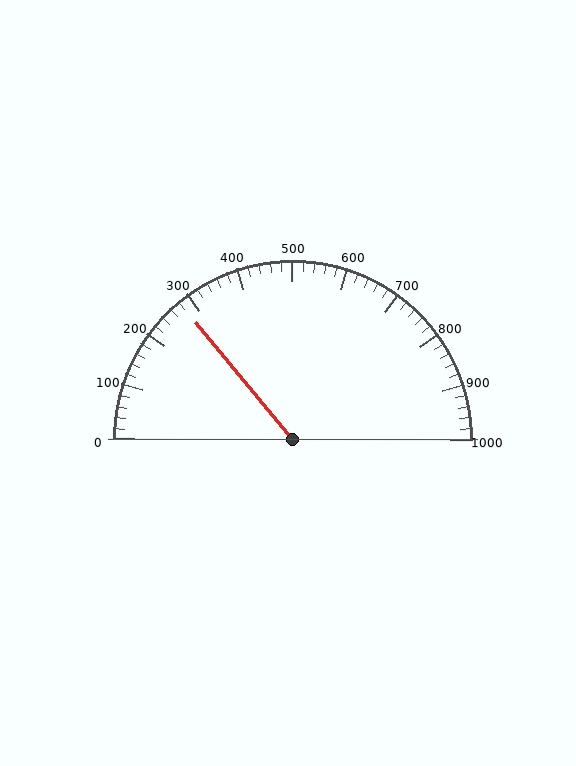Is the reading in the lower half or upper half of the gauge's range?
The reading is in the lower half of the range (0 to 1000).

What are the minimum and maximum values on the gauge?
The gauge ranges from 0 to 1000.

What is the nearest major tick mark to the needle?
The nearest major tick mark is 300.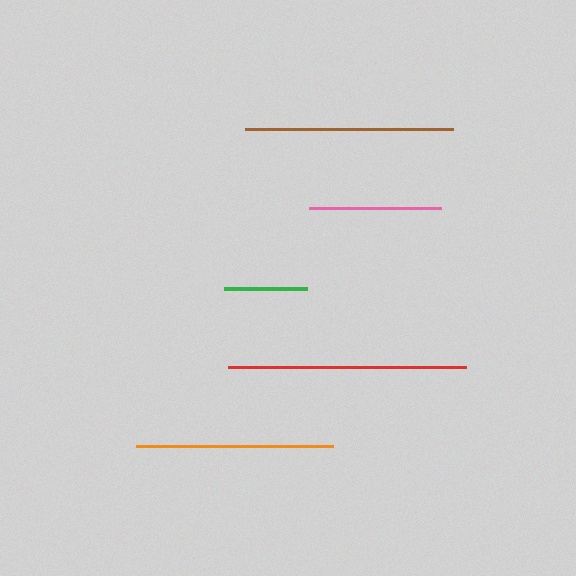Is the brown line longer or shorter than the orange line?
The brown line is longer than the orange line.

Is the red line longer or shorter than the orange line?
The red line is longer than the orange line.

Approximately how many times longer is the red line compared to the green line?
The red line is approximately 2.8 times the length of the green line.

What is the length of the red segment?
The red segment is approximately 238 pixels long.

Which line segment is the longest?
The red line is the longest at approximately 238 pixels.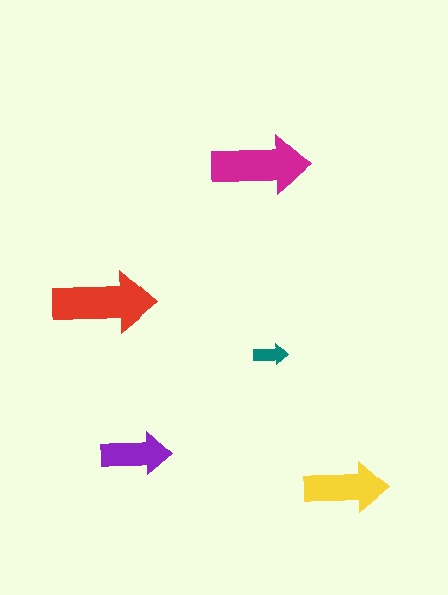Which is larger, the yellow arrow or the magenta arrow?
The magenta one.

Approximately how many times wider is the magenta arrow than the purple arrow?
About 1.5 times wider.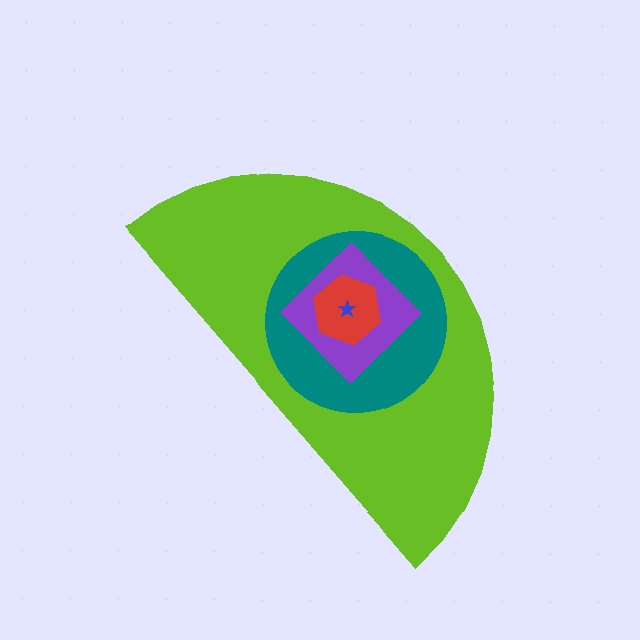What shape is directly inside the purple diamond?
The red hexagon.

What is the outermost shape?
The lime semicircle.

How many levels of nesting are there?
5.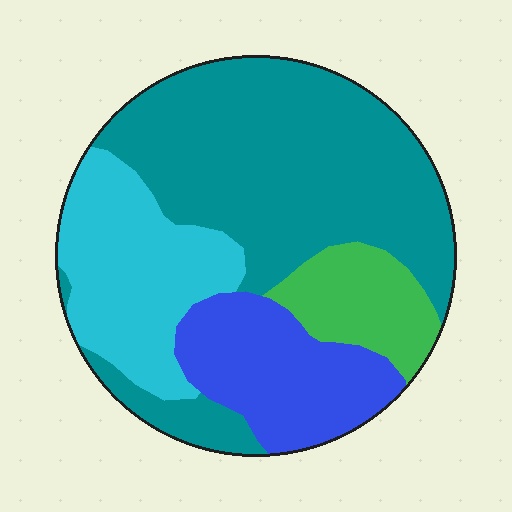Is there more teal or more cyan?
Teal.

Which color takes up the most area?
Teal, at roughly 50%.